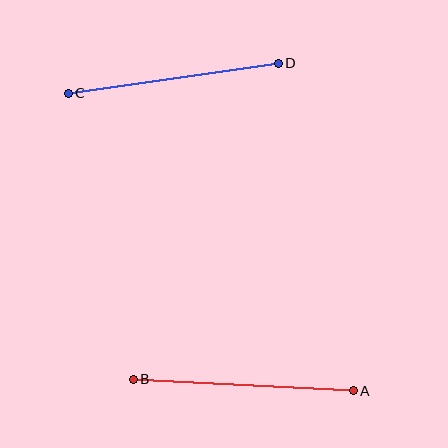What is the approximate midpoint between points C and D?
The midpoint is at approximately (173, 78) pixels.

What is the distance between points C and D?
The distance is approximately 212 pixels.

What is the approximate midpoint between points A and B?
The midpoint is at approximately (243, 385) pixels.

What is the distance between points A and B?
The distance is approximately 220 pixels.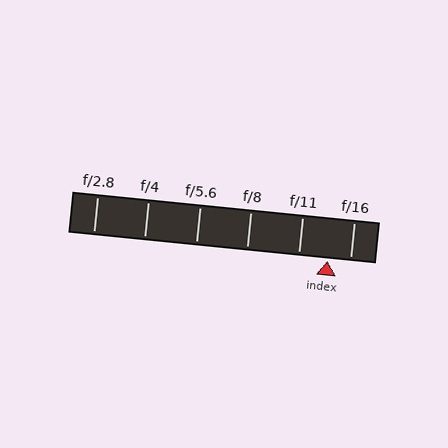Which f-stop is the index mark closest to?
The index mark is closest to f/16.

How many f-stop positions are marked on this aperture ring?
There are 6 f-stop positions marked.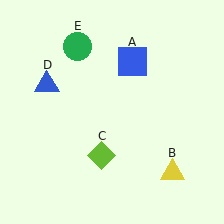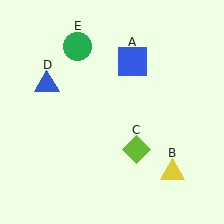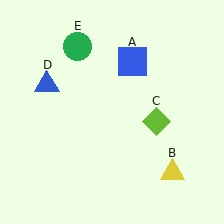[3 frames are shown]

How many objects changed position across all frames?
1 object changed position: lime diamond (object C).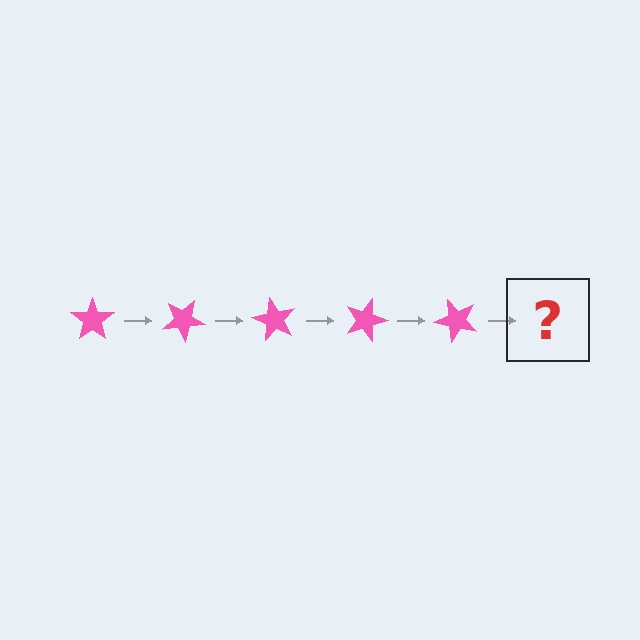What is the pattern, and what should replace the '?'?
The pattern is that the star rotates 30 degrees each step. The '?' should be a pink star rotated 150 degrees.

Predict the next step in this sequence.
The next step is a pink star rotated 150 degrees.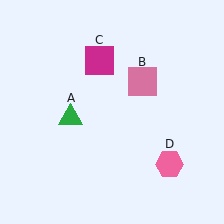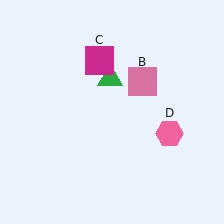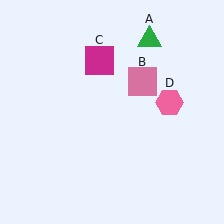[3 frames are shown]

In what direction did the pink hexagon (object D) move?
The pink hexagon (object D) moved up.